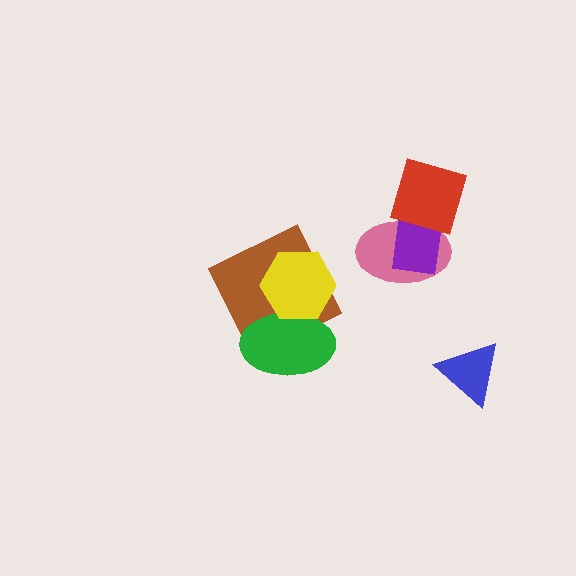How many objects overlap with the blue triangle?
0 objects overlap with the blue triangle.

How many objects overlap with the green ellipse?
2 objects overlap with the green ellipse.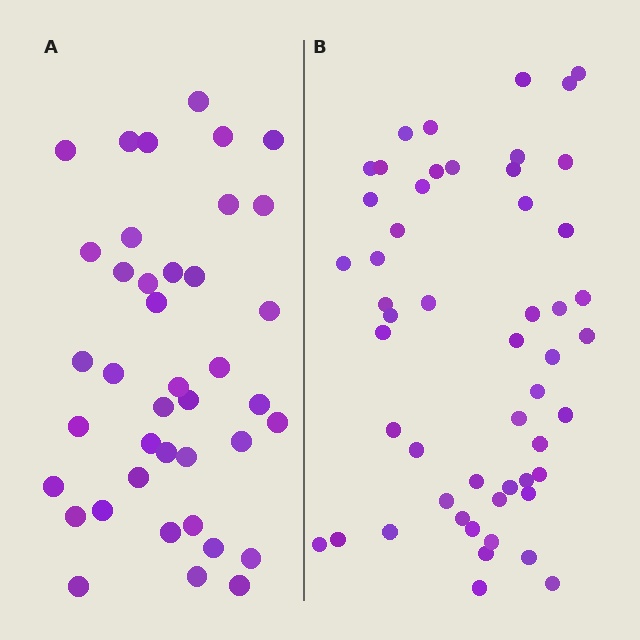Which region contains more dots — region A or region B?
Region B (the right region) has more dots.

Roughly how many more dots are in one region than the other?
Region B has roughly 12 or so more dots than region A.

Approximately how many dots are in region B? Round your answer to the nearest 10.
About 50 dots. (The exact count is 52, which rounds to 50.)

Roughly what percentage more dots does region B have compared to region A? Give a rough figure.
About 30% more.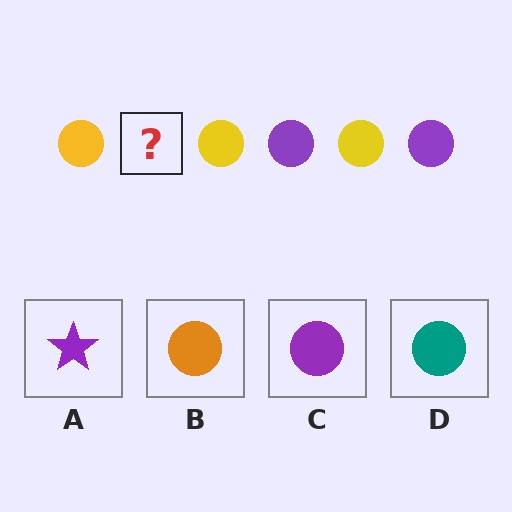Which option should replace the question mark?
Option C.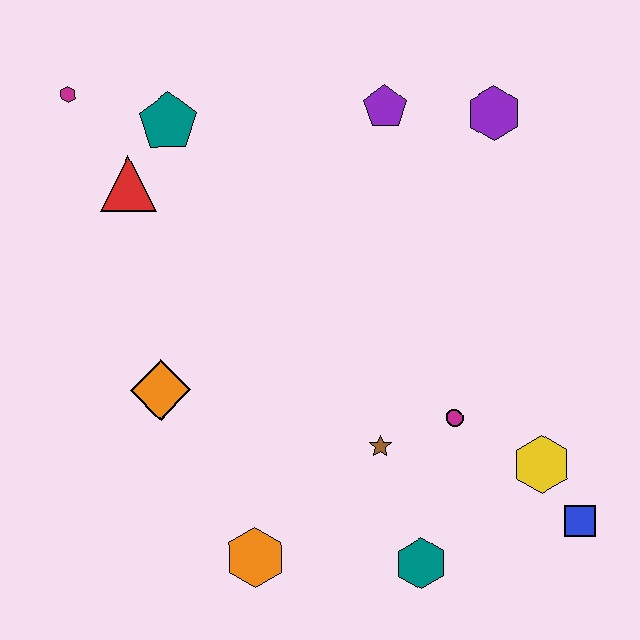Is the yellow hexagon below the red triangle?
Yes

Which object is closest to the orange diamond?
The orange hexagon is closest to the orange diamond.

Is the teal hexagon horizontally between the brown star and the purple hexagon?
Yes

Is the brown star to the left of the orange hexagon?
No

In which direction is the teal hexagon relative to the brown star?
The teal hexagon is below the brown star.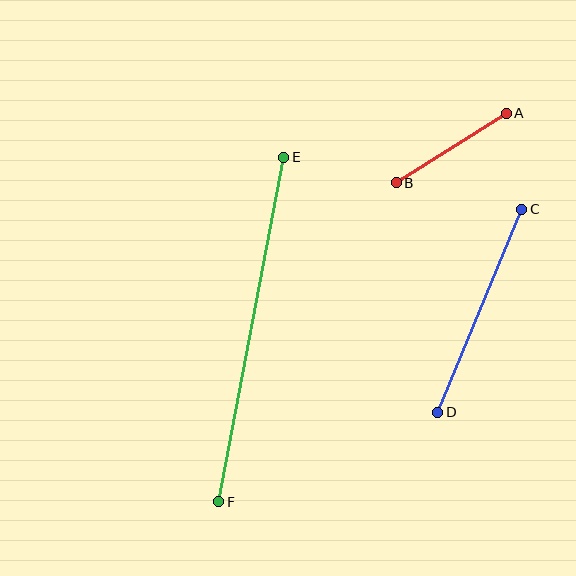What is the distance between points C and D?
The distance is approximately 220 pixels.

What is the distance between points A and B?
The distance is approximately 130 pixels.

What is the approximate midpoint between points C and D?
The midpoint is at approximately (480, 311) pixels.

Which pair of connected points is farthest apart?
Points E and F are farthest apart.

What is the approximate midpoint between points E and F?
The midpoint is at approximately (251, 329) pixels.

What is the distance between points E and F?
The distance is approximately 350 pixels.